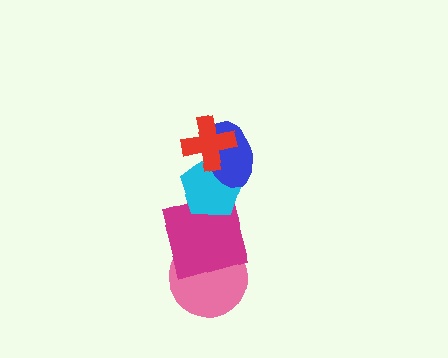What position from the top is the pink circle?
The pink circle is 5th from the top.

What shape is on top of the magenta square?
The cyan pentagon is on top of the magenta square.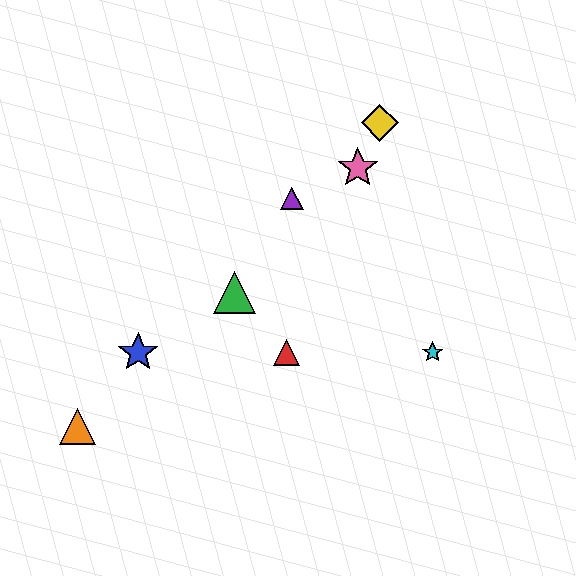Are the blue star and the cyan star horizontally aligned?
Yes, both are at y≈352.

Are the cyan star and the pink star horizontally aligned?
No, the cyan star is at y≈352 and the pink star is at y≈168.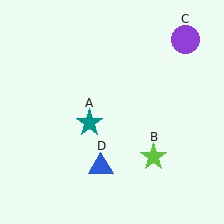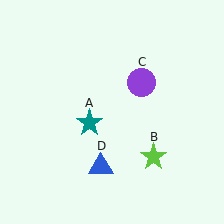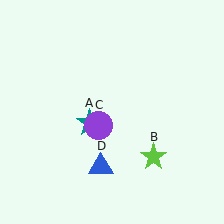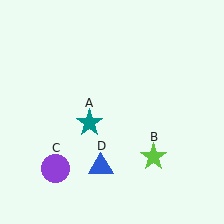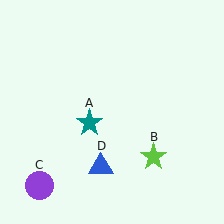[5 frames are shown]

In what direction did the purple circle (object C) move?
The purple circle (object C) moved down and to the left.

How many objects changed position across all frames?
1 object changed position: purple circle (object C).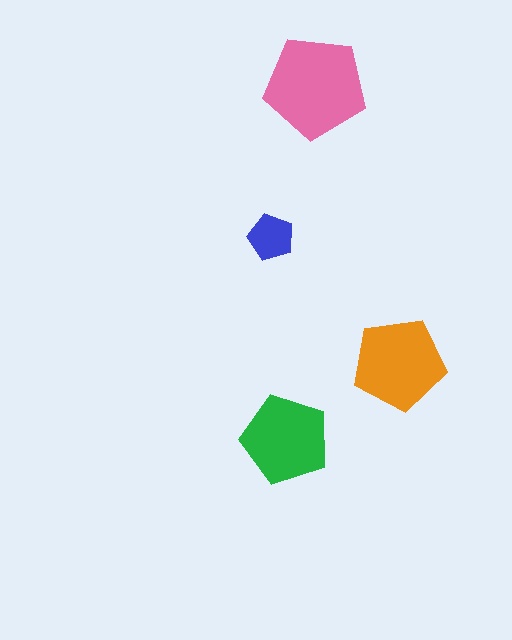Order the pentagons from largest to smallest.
the pink one, the orange one, the green one, the blue one.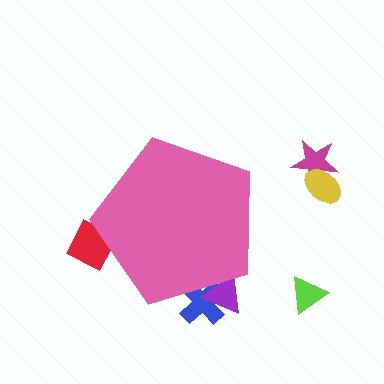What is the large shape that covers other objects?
A pink pentagon.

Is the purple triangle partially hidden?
Yes, the purple triangle is partially hidden behind the pink pentagon.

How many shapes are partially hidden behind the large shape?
3 shapes are partially hidden.